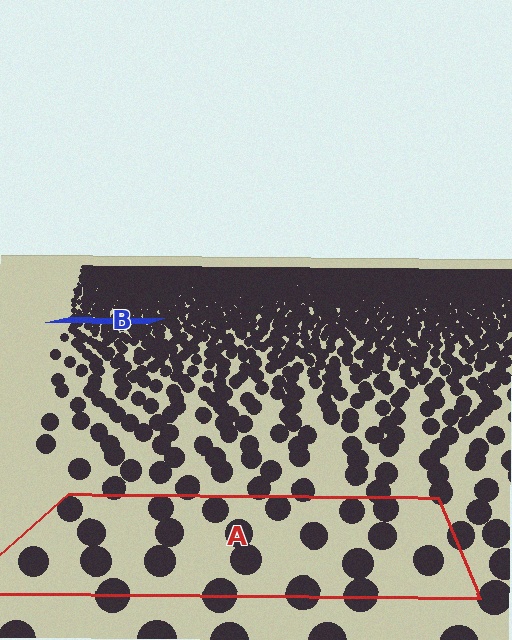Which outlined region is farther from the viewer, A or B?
Region B is farther from the viewer — the texture elements inside it appear smaller and more densely packed.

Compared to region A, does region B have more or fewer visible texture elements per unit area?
Region B has more texture elements per unit area — they are packed more densely because it is farther away.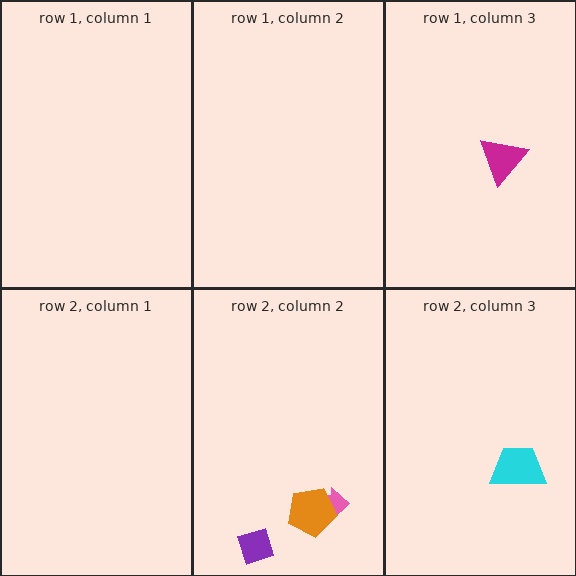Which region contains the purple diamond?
The row 2, column 2 region.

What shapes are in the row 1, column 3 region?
The magenta triangle.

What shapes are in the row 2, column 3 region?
The cyan trapezoid.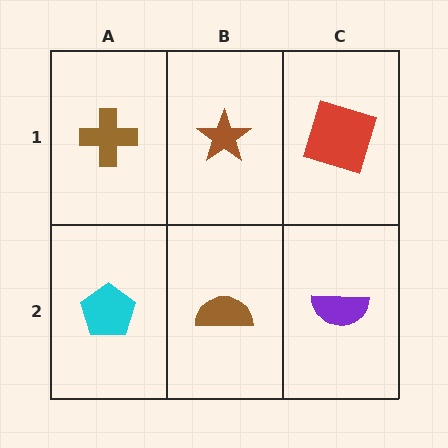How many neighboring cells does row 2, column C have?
2.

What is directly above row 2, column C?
A red square.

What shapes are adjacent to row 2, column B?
A brown star (row 1, column B), a cyan pentagon (row 2, column A), a purple semicircle (row 2, column C).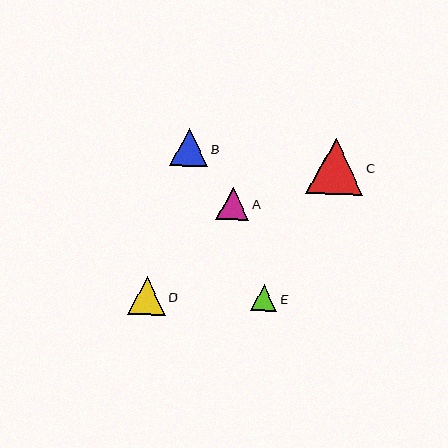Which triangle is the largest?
Triangle C is the largest with a size of approximately 56 pixels.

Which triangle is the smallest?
Triangle E is the smallest with a size of approximately 27 pixels.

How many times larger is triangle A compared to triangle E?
Triangle A is approximately 1.2 times the size of triangle E.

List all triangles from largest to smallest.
From largest to smallest: C, D, B, A, E.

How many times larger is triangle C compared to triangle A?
Triangle C is approximately 1.7 times the size of triangle A.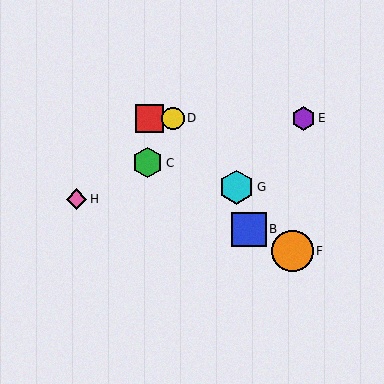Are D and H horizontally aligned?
No, D is at y≈118 and H is at y≈199.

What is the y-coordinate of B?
Object B is at y≈229.